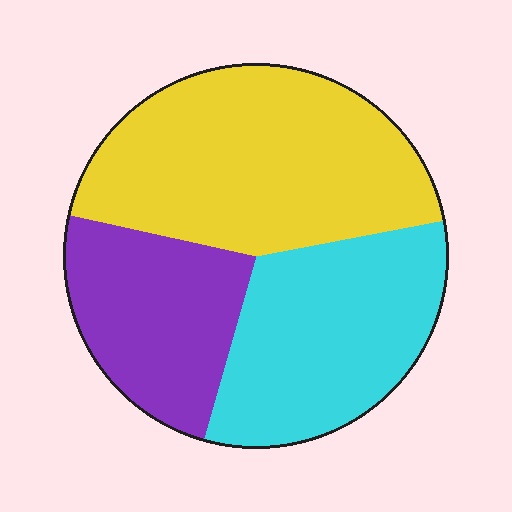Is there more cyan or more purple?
Cyan.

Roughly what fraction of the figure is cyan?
Cyan takes up about one third (1/3) of the figure.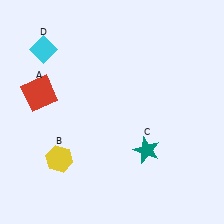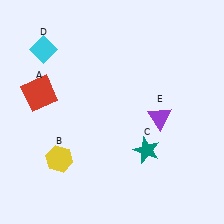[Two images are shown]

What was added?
A purple triangle (E) was added in Image 2.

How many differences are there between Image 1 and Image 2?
There is 1 difference between the two images.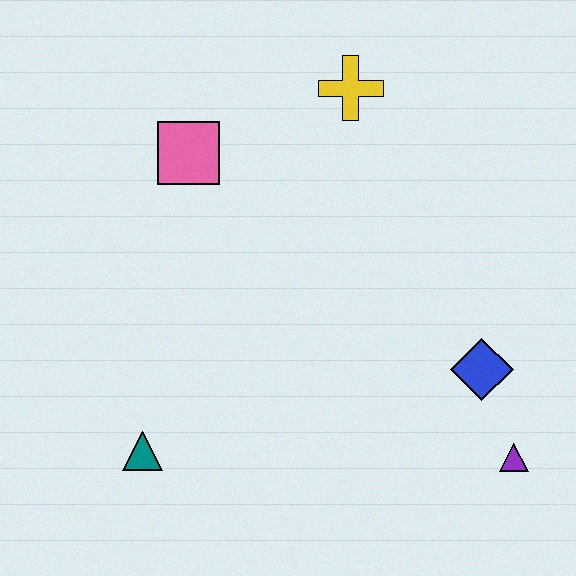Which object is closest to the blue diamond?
The purple triangle is closest to the blue diamond.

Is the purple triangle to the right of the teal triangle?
Yes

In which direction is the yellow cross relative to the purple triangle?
The yellow cross is above the purple triangle.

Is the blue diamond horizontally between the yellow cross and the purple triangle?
Yes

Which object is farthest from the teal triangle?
The yellow cross is farthest from the teal triangle.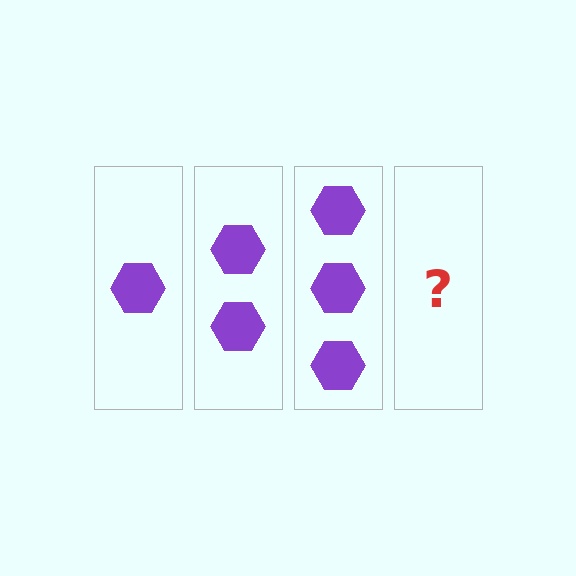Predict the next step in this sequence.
The next step is 4 hexagons.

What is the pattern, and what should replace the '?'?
The pattern is that each step adds one more hexagon. The '?' should be 4 hexagons.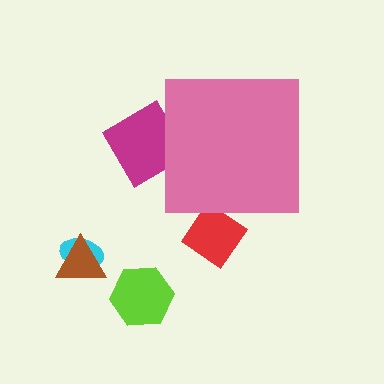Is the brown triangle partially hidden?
No, the brown triangle is fully visible.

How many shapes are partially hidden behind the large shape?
2 shapes are partially hidden.